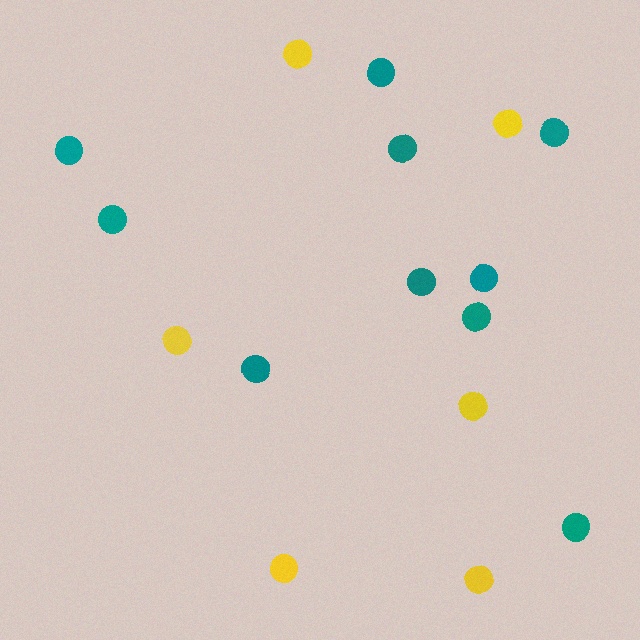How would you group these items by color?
There are 2 groups: one group of yellow circles (6) and one group of teal circles (10).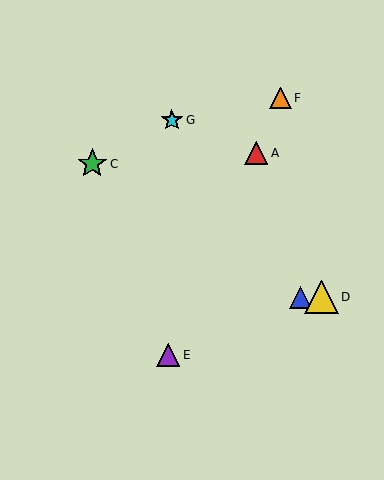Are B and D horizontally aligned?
Yes, both are at y≈297.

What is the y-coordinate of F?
Object F is at y≈98.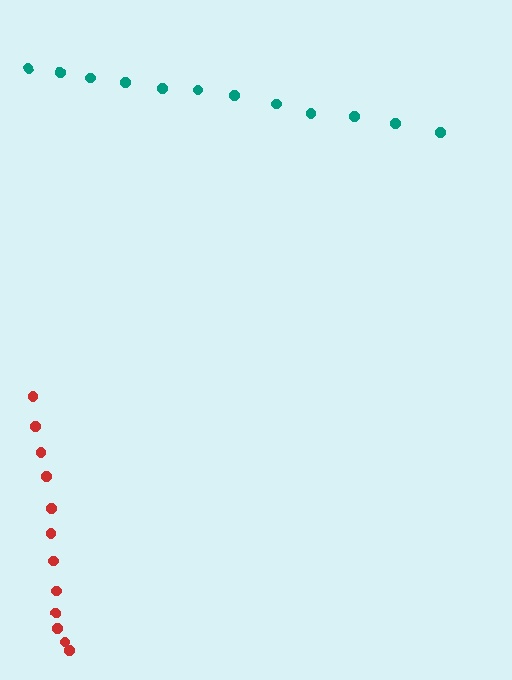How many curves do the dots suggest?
There are 2 distinct paths.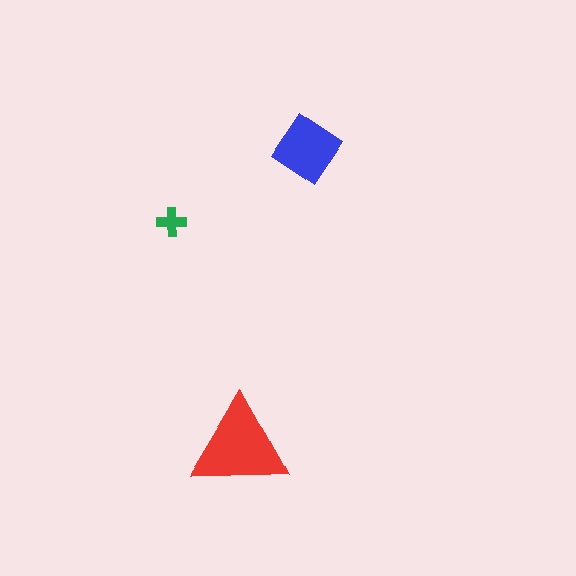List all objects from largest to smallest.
The red triangle, the blue diamond, the green cross.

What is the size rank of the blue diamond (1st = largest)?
2nd.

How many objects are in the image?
There are 3 objects in the image.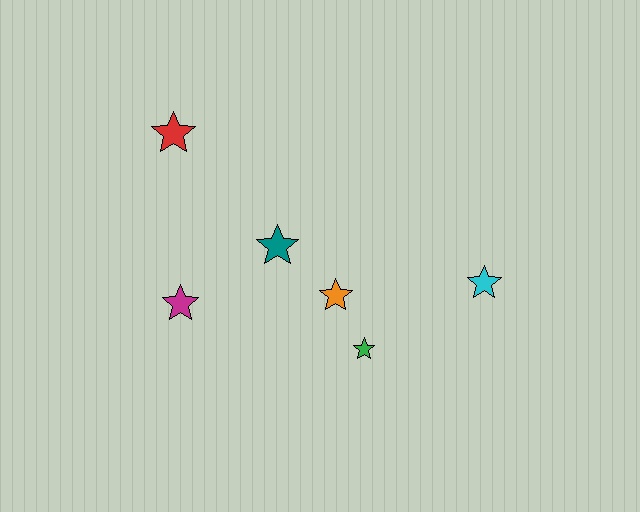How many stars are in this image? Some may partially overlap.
There are 6 stars.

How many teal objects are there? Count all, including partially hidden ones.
There is 1 teal object.